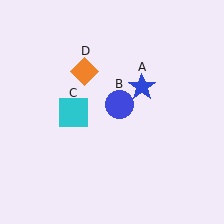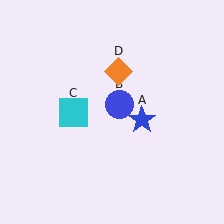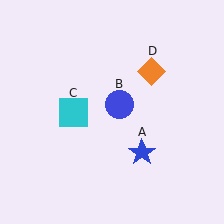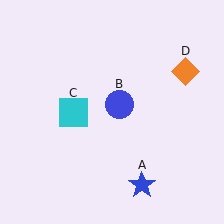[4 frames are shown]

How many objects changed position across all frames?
2 objects changed position: blue star (object A), orange diamond (object D).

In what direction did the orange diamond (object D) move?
The orange diamond (object D) moved right.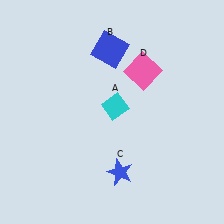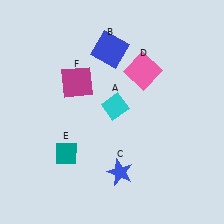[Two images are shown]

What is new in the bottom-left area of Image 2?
A teal diamond (E) was added in the bottom-left area of Image 2.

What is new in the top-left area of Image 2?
A magenta square (F) was added in the top-left area of Image 2.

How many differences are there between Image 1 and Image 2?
There are 2 differences between the two images.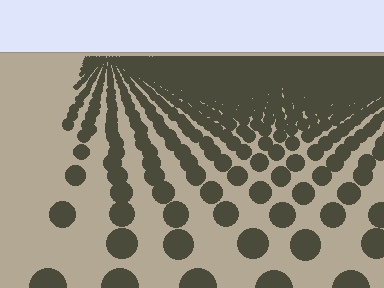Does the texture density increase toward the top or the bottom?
Density increases toward the top.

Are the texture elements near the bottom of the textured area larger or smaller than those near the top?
Larger. Near the bottom, elements are closer to the viewer and appear at a bigger on-screen size.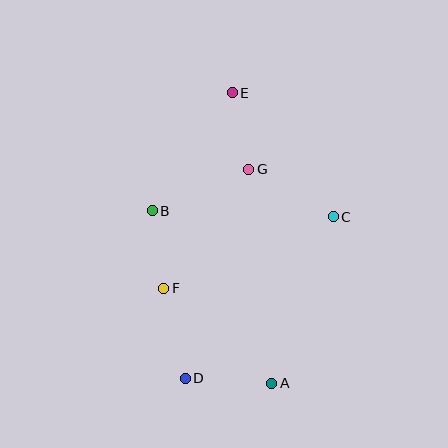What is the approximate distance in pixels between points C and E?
The distance between C and E is approximately 160 pixels.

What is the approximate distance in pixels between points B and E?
The distance between B and E is approximately 143 pixels.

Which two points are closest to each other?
Points B and F are closest to each other.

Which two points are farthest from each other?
Points A and E are farthest from each other.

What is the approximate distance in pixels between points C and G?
The distance between C and G is approximately 97 pixels.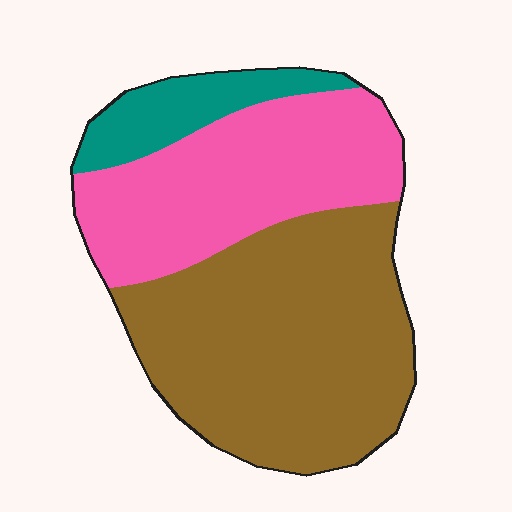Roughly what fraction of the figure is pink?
Pink takes up about three eighths (3/8) of the figure.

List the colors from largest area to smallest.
From largest to smallest: brown, pink, teal.